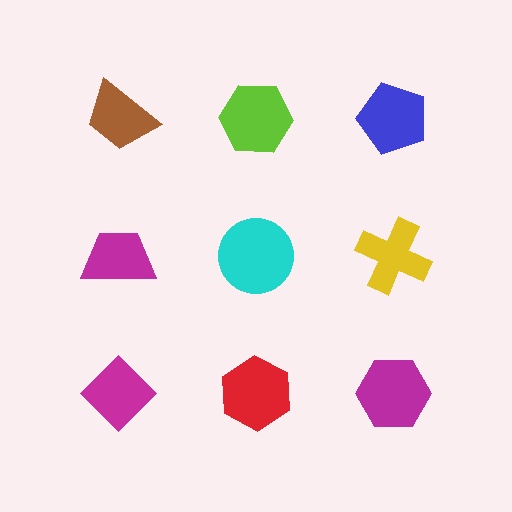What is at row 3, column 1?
A magenta diamond.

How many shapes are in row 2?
3 shapes.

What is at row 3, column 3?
A magenta hexagon.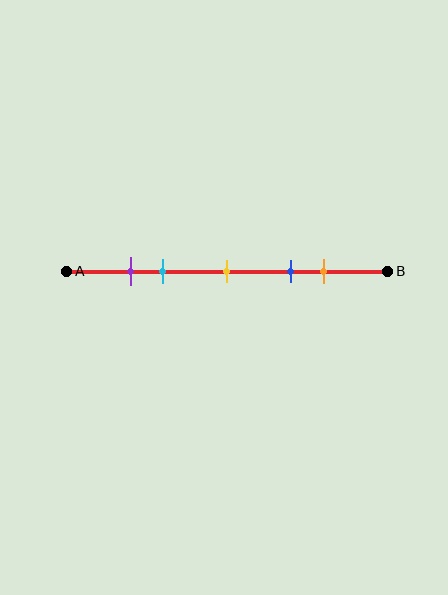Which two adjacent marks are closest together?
The purple and cyan marks are the closest adjacent pair.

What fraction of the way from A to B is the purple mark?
The purple mark is approximately 20% (0.2) of the way from A to B.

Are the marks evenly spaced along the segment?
No, the marks are not evenly spaced.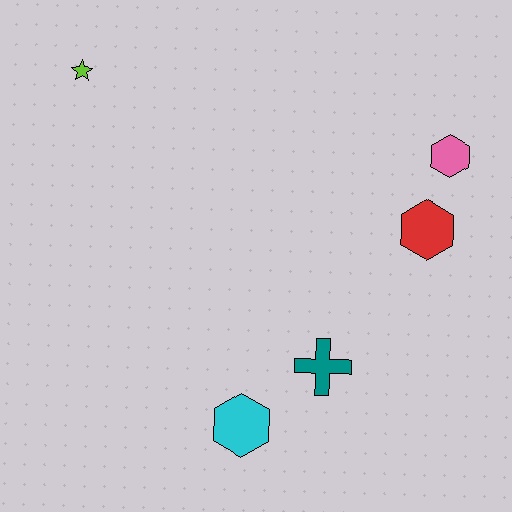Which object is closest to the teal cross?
The cyan hexagon is closest to the teal cross.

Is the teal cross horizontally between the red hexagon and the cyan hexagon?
Yes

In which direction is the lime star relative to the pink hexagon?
The lime star is to the left of the pink hexagon.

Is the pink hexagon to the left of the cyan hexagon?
No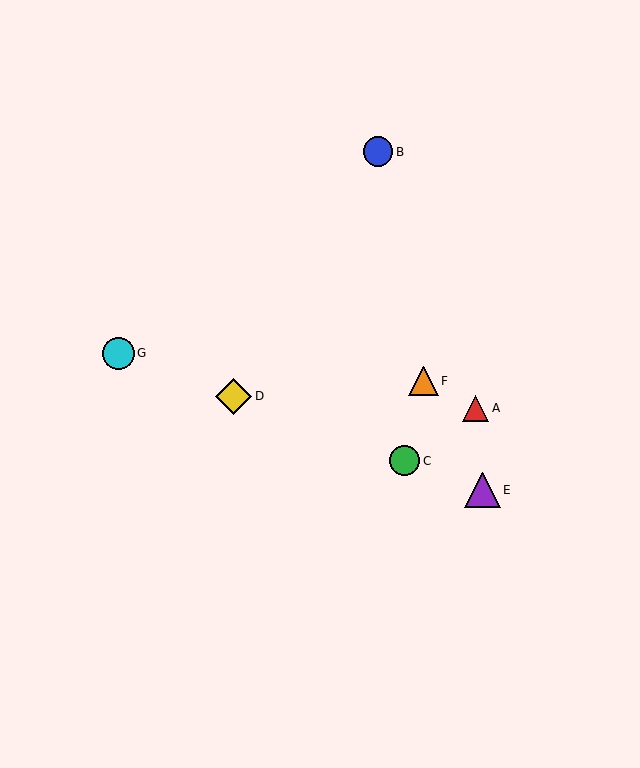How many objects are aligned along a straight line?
4 objects (C, D, E, G) are aligned along a straight line.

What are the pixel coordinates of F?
Object F is at (424, 381).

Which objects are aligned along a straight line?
Objects C, D, E, G are aligned along a straight line.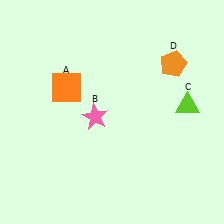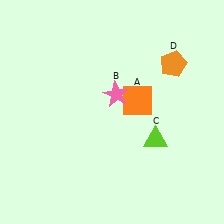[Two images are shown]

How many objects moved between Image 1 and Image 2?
3 objects moved between the two images.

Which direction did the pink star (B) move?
The pink star (B) moved up.